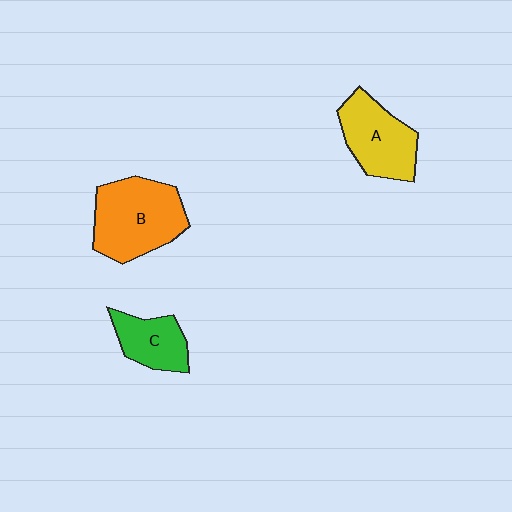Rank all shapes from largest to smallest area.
From largest to smallest: B (orange), A (yellow), C (green).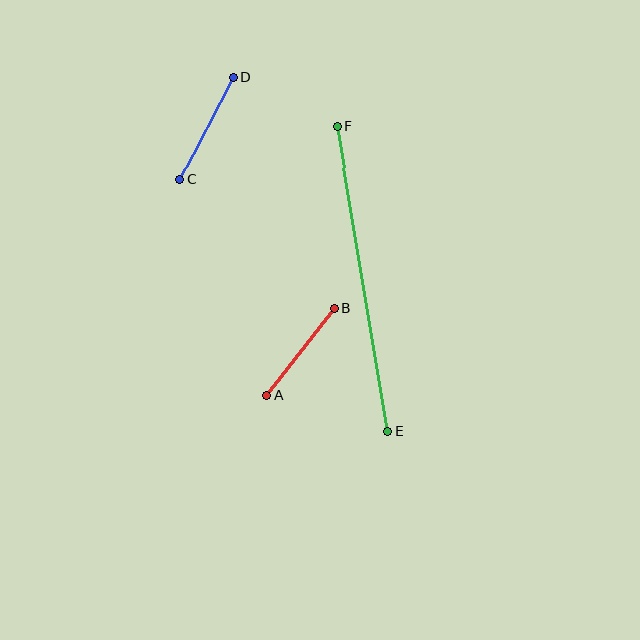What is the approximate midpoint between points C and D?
The midpoint is at approximately (207, 128) pixels.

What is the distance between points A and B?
The distance is approximately 110 pixels.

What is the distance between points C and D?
The distance is approximately 115 pixels.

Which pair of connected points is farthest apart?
Points E and F are farthest apart.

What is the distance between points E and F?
The distance is approximately 309 pixels.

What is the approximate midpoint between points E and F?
The midpoint is at approximately (362, 279) pixels.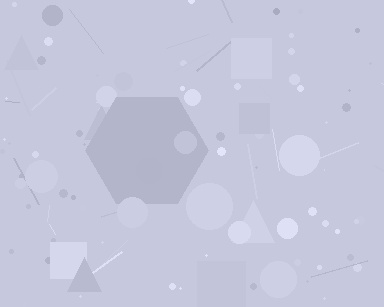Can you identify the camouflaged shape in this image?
The camouflaged shape is a hexagon.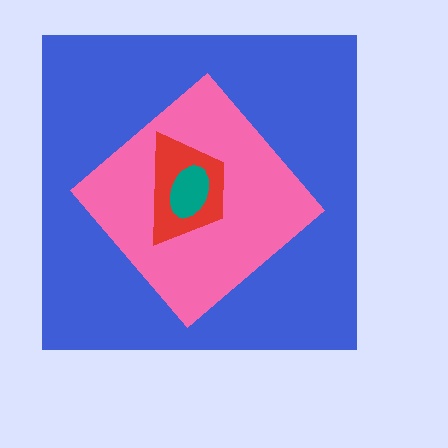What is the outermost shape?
The blue square.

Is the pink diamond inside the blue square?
Yes.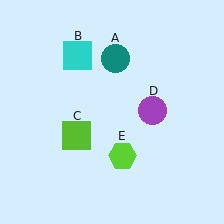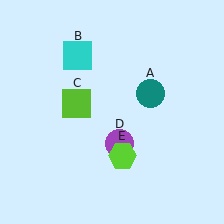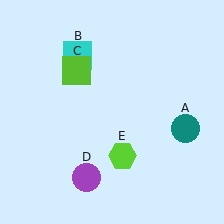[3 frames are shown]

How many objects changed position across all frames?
3 objects changed position: teal circle (object A), lime square (object C), purple circle (object D).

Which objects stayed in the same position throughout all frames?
Cyan square (object B) and lime hexagon (object E) remained stationary.